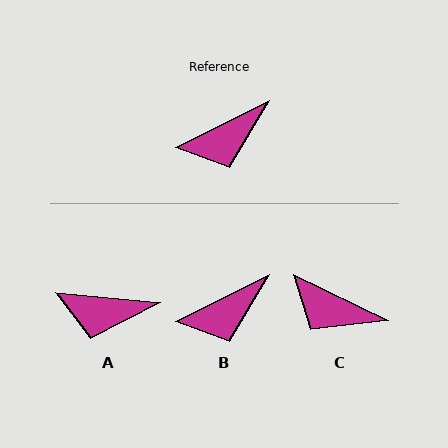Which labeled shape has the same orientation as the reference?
B.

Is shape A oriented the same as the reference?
No, it is off by about 32 degrees.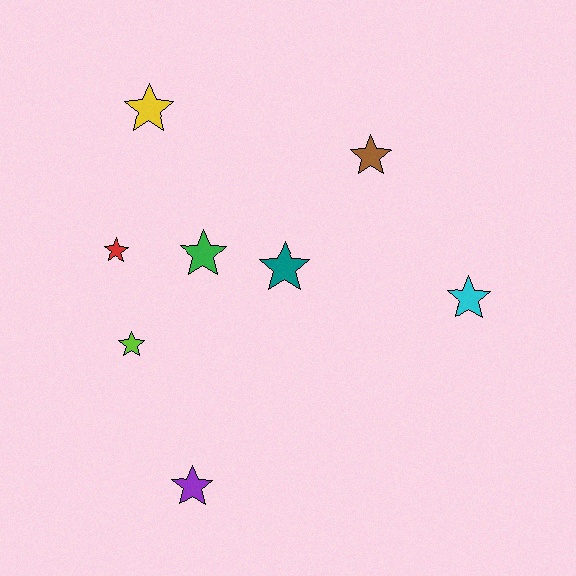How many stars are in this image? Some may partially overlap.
There are 8 stars.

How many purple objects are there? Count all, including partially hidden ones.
There is 1 purple object.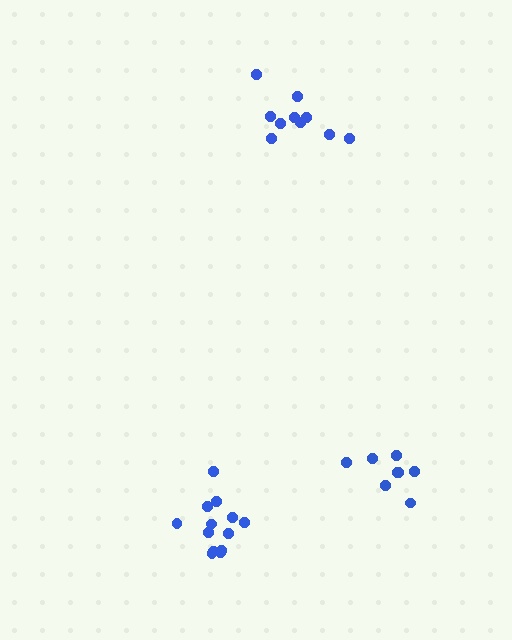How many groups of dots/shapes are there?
There are 3 groups.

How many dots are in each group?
Group 1: 13 dots, Group 2: 8 dots, Group 3: 10 dots (31 total).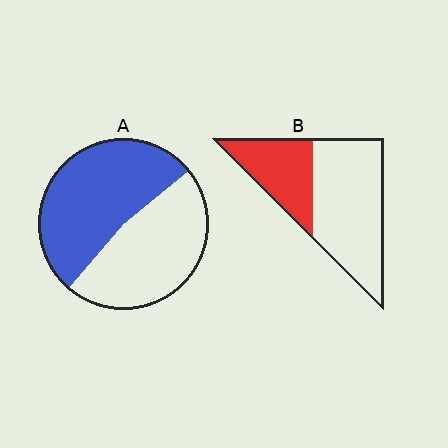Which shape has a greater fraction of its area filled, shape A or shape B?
Shape A.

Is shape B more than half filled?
No.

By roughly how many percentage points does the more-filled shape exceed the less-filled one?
By roughly 20 percentage points (A over B).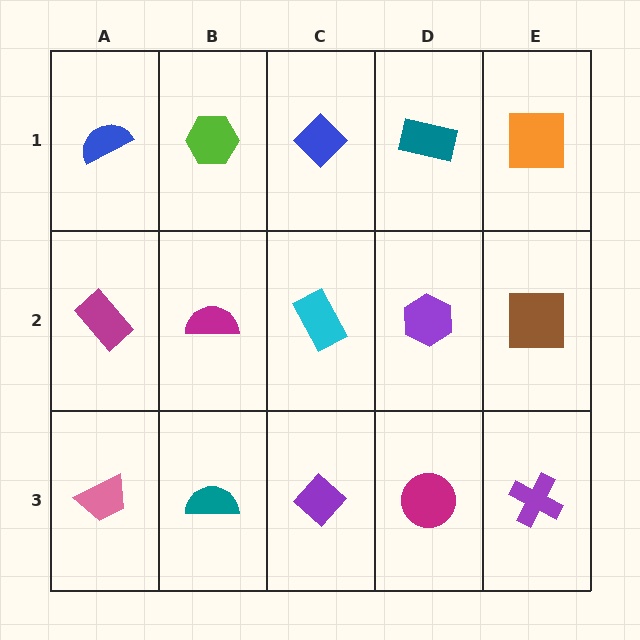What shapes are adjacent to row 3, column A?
A magenta rectangle (row 2, column A), a teal semicircle (row 3, column B).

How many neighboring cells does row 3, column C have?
3.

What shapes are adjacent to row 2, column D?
A teal rectangle (row 1, column D), a magenta circle (row 3, column D), a cyan rectangle (row 2, column C), a brown square (row 2, column E).